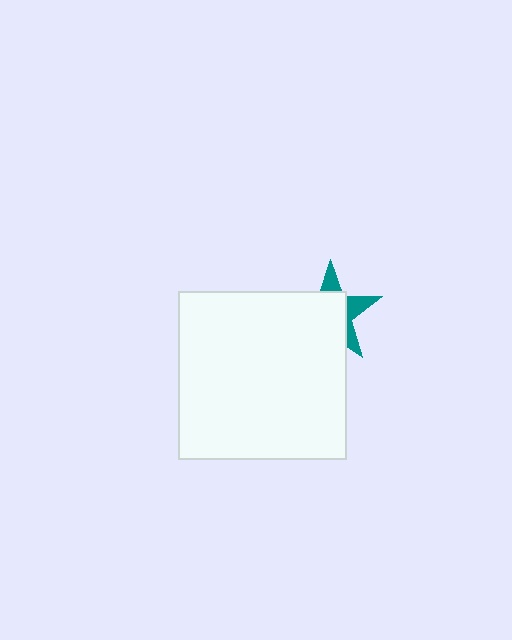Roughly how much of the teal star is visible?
A small part of it is visible (roughly 33%).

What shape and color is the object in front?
The object in front is a white square.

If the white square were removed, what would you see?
You would see the complete teal star.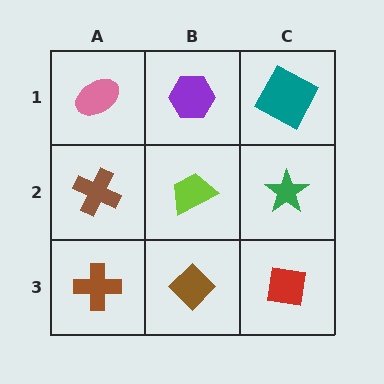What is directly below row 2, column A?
A brown cross.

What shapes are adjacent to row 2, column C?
A teal square (row 1, column C), a red square (row 3, column C), a lime trapezoid (row 2, column B).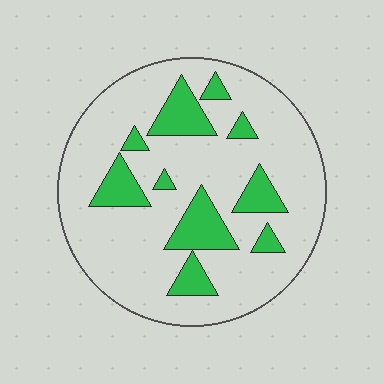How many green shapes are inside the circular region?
10.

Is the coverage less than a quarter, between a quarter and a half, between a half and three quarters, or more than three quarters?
Less than a quarter.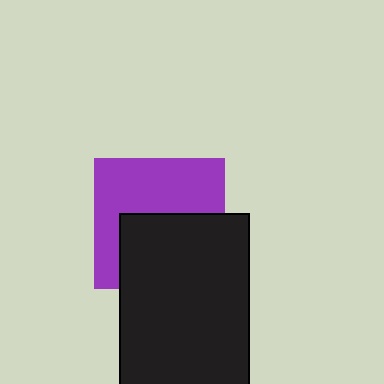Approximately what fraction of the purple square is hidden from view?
Roughly 46% of the purple square is hidden behind the black rectangle.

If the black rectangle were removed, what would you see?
You would see the complete purple square.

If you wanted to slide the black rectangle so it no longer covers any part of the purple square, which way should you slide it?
Slide it down — that is the most direct way to separate the two shapes.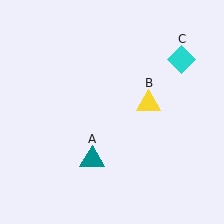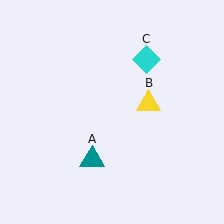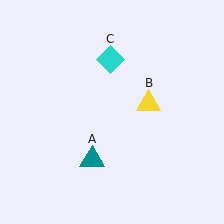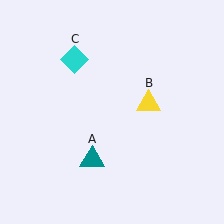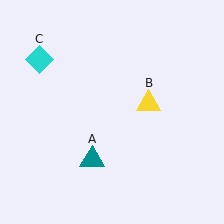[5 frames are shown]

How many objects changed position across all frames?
1 object changed position: cyan diamond (object C).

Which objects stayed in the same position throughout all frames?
Teal triangle (object A) and yellow triangle (object B) remained stationary.